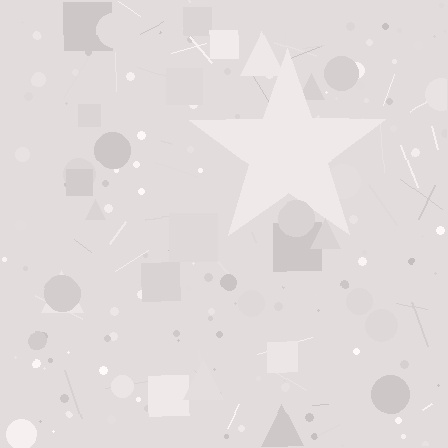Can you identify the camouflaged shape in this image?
The camouflaged shape is a star.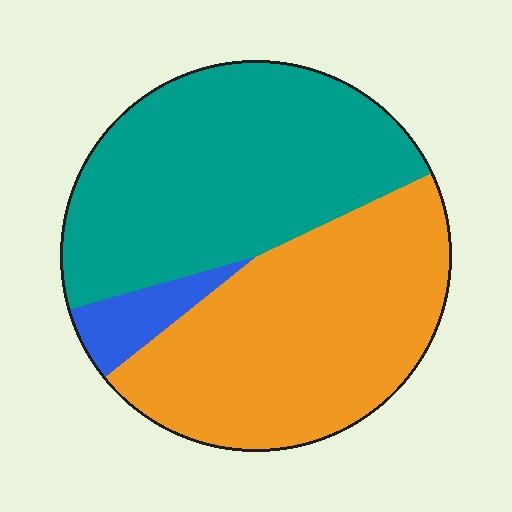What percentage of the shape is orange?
Orange takes up about one half (1/2) of the shape.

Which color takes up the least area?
Blue, at roughly 5%.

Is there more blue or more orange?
Orange.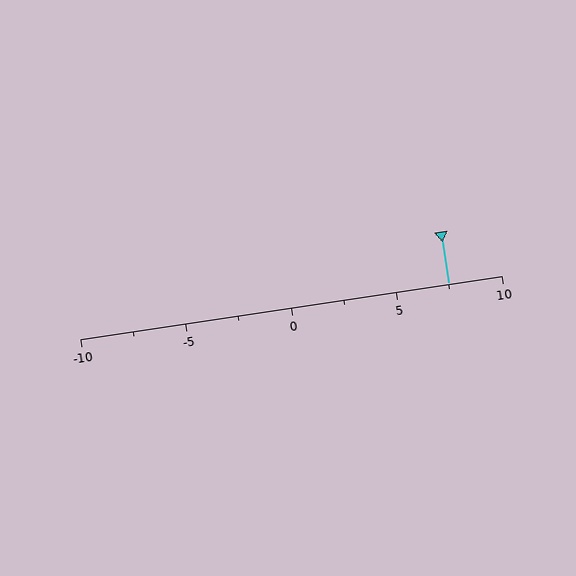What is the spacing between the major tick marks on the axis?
The major ticks are spaced 5 apart.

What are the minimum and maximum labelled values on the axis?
The axis runs from -10 to 10.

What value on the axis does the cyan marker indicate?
The marker indicates approximately 7.5.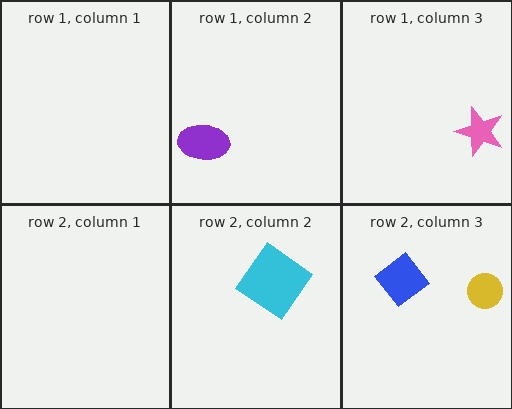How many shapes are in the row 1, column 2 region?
1.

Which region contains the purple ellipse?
The row 1, column 2 region.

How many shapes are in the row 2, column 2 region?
1.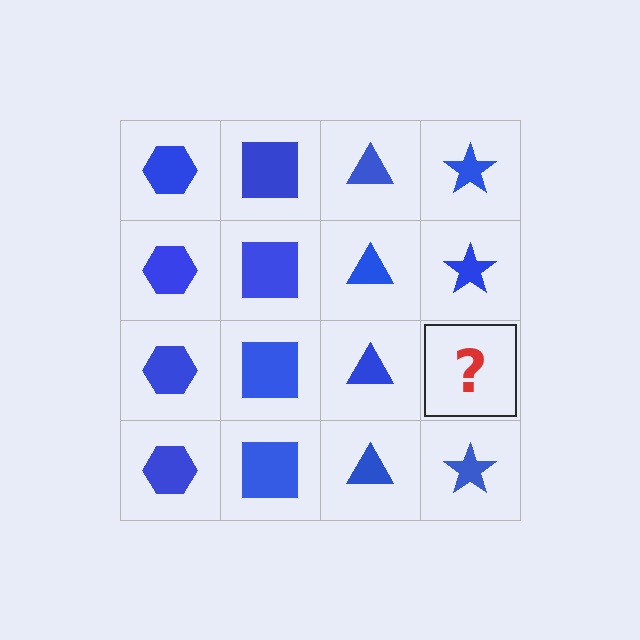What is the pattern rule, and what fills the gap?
The rule is that each column has a consistent shape. The gap should be filled with a blue star.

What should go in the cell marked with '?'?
The missing cell should contain a blue star.